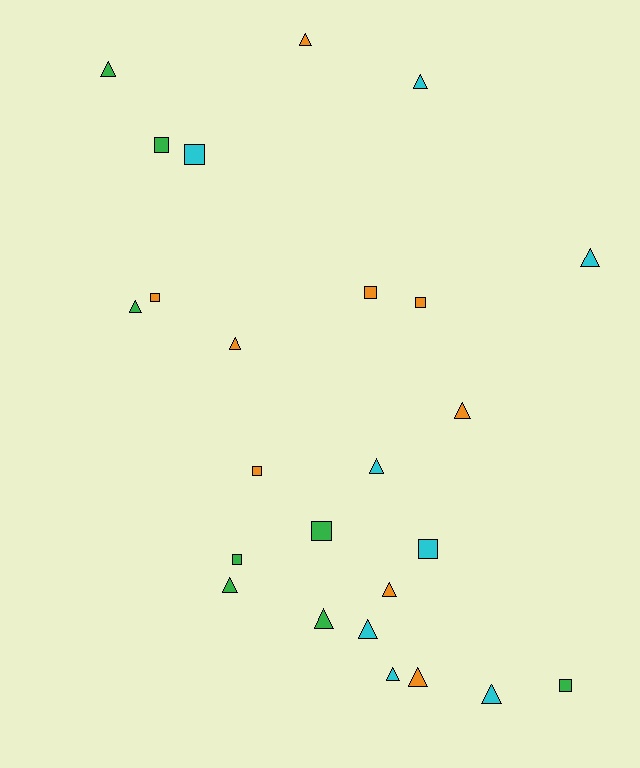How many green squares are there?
There are 4 green squares.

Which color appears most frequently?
Orange, with 9 objects.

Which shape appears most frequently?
Triangle, with 15 objects.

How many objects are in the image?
There are 25 objects.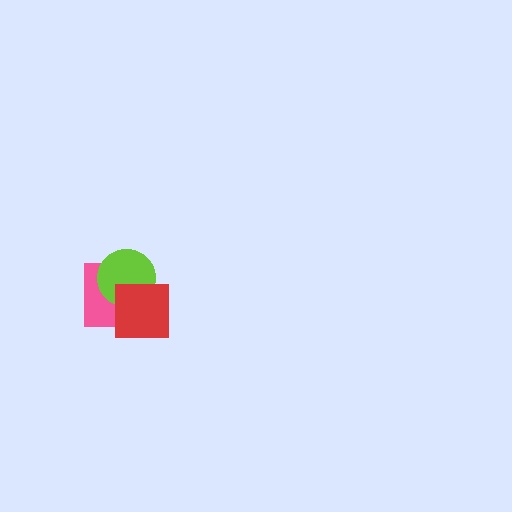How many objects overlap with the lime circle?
2 objects overlap with the lime circle.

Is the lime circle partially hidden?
Yes, it is partially covered by another shape.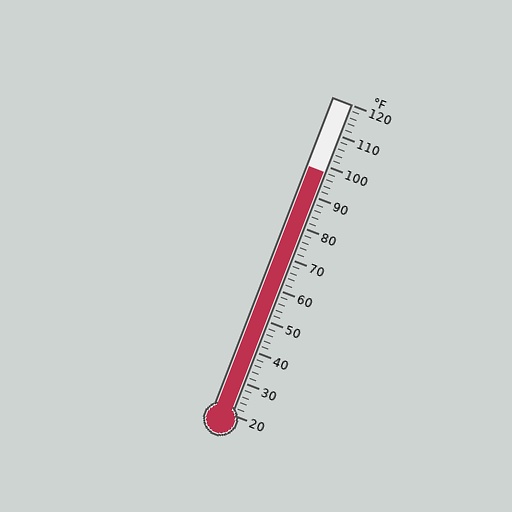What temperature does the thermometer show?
The thermometer shows approximately 98°F.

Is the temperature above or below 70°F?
The temperature is above 70°F.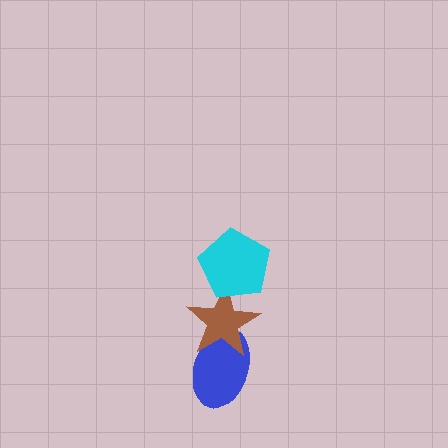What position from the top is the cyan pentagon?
The cyan pentagon is 1st from the top.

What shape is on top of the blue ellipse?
The brown star is on top of the blue ellipse.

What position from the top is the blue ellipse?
The blue ellipse is 3rd from the top.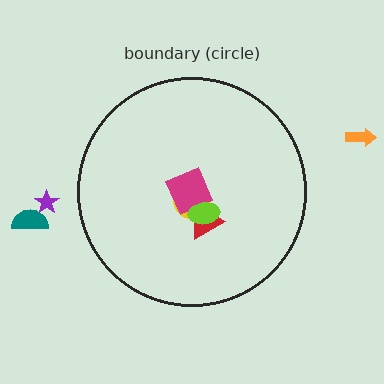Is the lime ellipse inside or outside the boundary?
Inside.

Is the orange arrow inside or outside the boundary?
Outside.